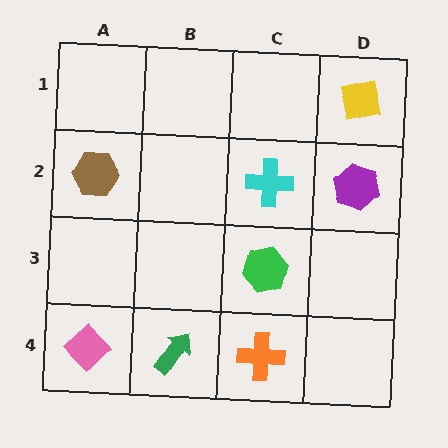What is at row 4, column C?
An orange cross.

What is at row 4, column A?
A pink diamond.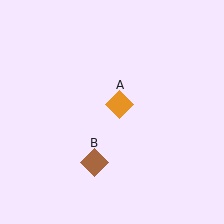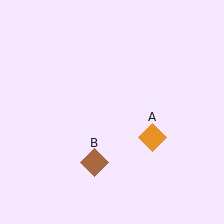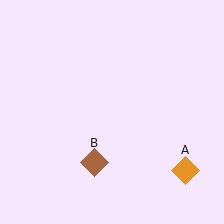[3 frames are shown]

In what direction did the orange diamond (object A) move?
The orange diamond (object A) moved down and to the right.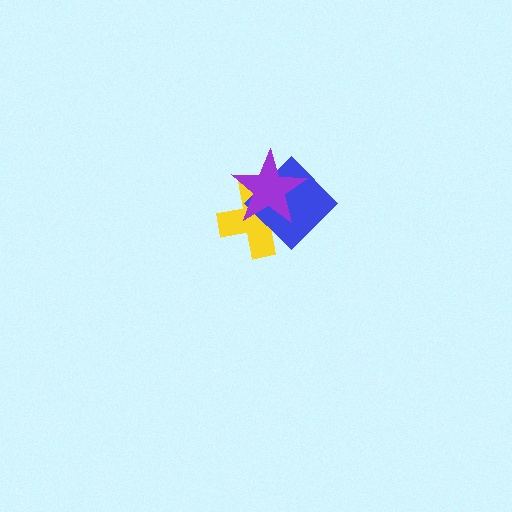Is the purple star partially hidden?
No, no other shape covers it.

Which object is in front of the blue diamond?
The purple star is in front of the blue diamond.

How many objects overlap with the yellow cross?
2 objects overlap with the yellow cross.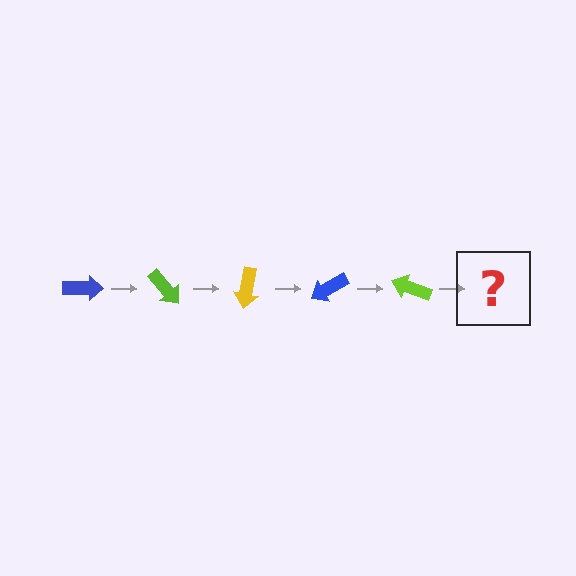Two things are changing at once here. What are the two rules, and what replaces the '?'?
The two rules are that it rotates 50 degrees each step and the color cycles through blue, lime, and yellow. The '?' should be a yellow arrow, rotated 250 degrees from the start.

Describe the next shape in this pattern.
It should be a yellow arrow, rotated 250 degrees from the start.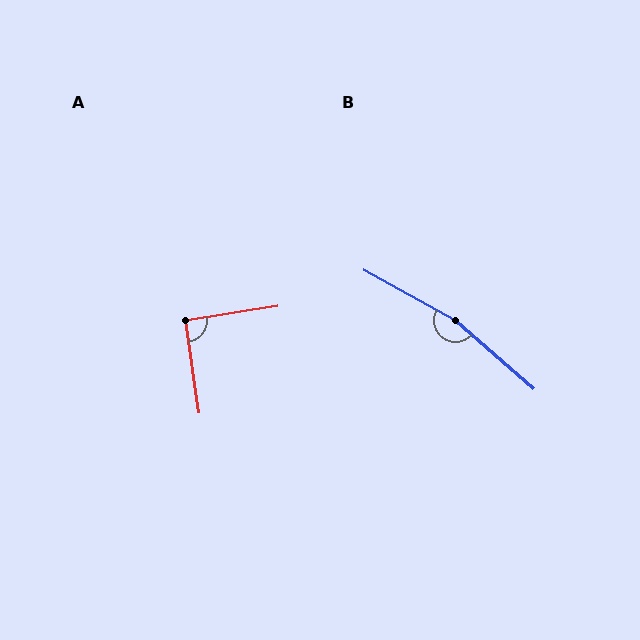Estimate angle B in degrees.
Approximately 168 degrees.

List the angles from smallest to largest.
A (90°), B (168°).